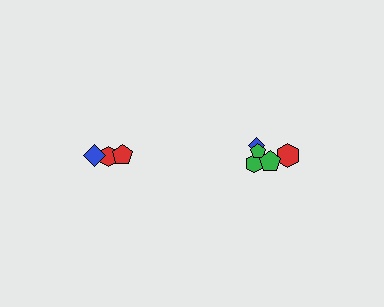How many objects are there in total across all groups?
There are 8 objects.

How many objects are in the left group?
There are 3 objects.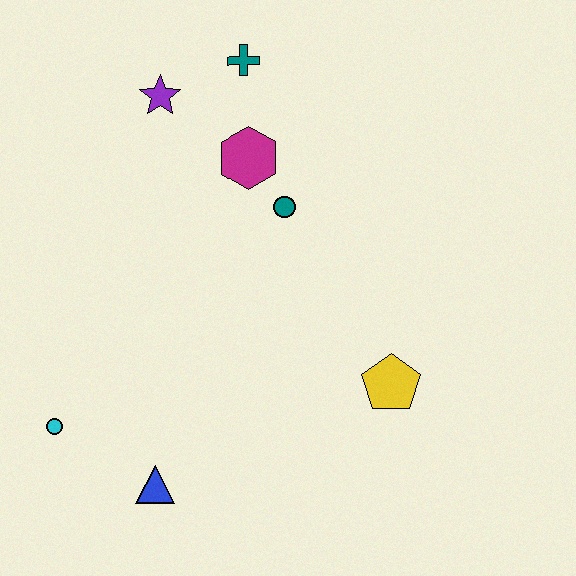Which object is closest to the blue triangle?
The cyan circle is closest to the blue triangle.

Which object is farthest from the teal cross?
The blue triangle is farthest from the teal cross.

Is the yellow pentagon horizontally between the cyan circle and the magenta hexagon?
No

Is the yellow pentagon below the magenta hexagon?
Yes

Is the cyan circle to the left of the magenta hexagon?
Yes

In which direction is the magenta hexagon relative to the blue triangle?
The magenta hexagon is above the blue triangle.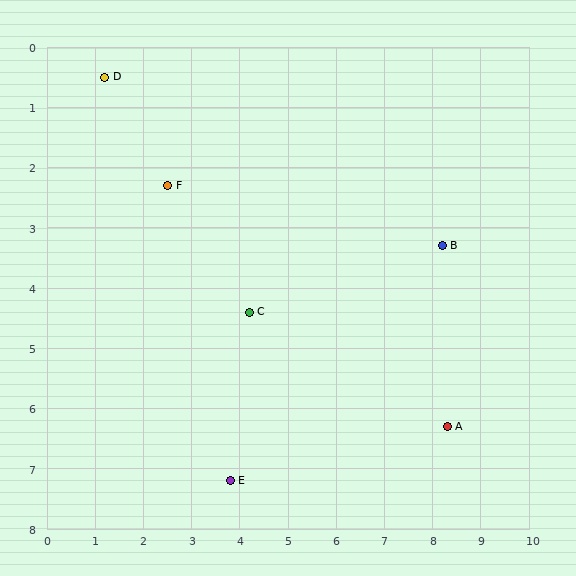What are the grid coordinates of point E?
Point E is at approximately (3.8, 7.2).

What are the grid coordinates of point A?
Point A is at approximately (8.3, 6.3).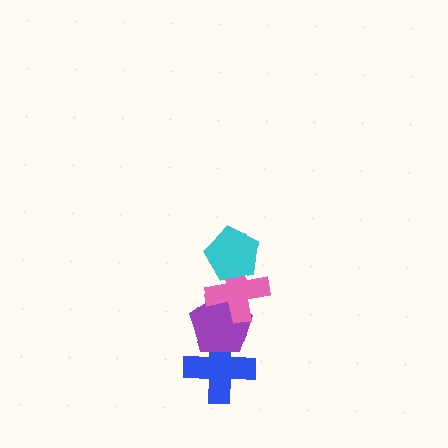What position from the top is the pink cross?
The pink cross is 2nd from the top.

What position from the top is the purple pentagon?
The purple pentagon is 3rd from the top.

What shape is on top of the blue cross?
The purple pentagon is on top of the blue cross.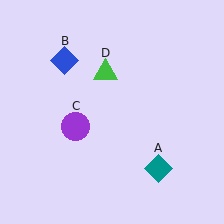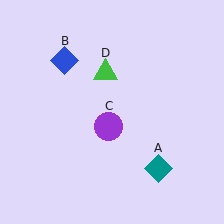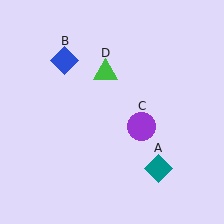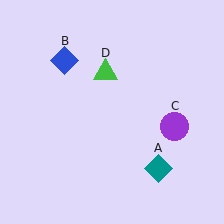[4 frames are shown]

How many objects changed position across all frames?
1 object changed position: purple circle (object C).